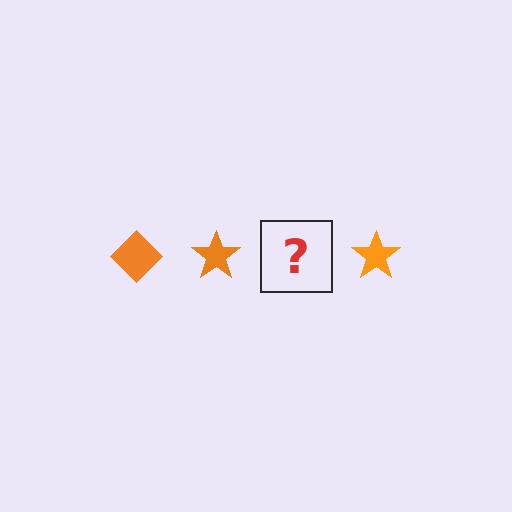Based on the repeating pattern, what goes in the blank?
The blank should be an orange diamond.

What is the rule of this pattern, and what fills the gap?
The rule is that the pattern cycles through diamond, star shapes in orange. The gap should be filled with an orange diamond.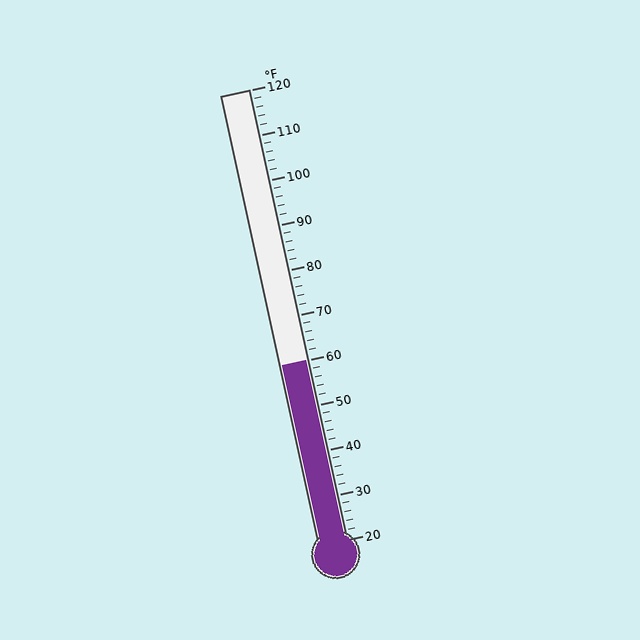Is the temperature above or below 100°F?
The temperature is below 100°F.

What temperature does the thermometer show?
The thermometer shows approximately 60°F.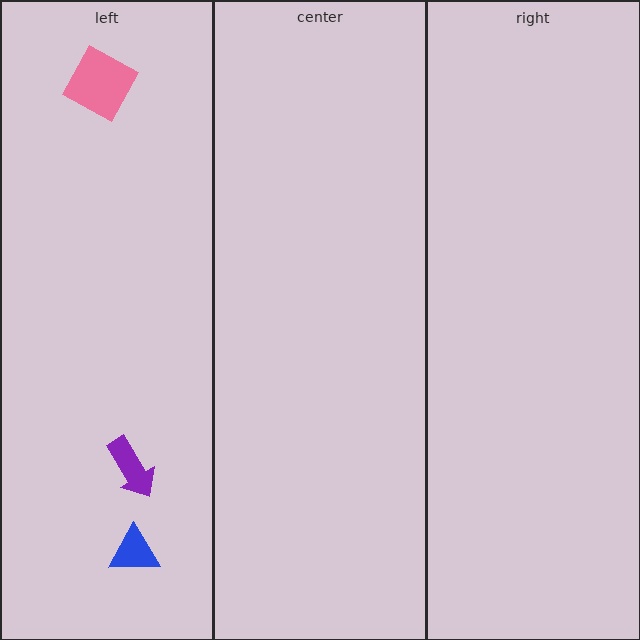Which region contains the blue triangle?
The left region.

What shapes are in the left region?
The pink square, the blue triangle, the purple arrow.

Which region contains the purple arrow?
The left region.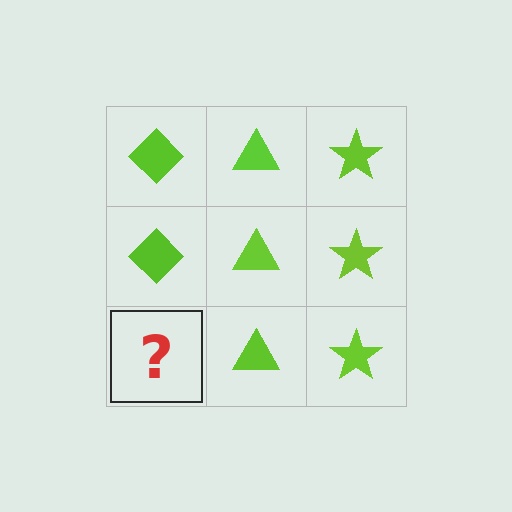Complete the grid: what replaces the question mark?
The question mark should be replaced with a lime diamond.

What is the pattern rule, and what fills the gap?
The rule is that each column has a consistent shape. The gap should be filled with a lime diamond.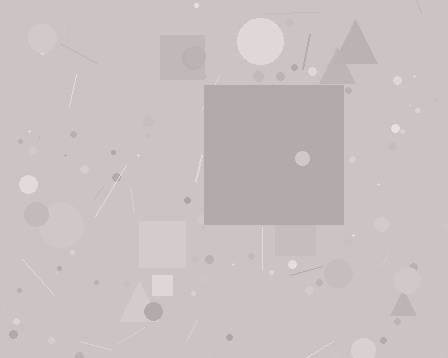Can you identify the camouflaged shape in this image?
The camouflaged shape is a square.